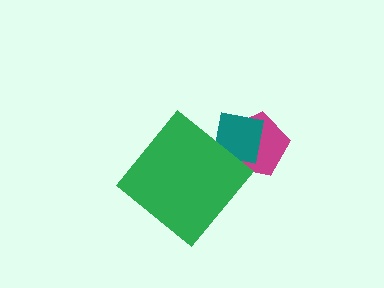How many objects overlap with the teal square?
2 objects overlap with the teal square.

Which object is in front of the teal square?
The green diamond is in front of the teal square.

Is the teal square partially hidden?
Yes, it is partially covered by another shape.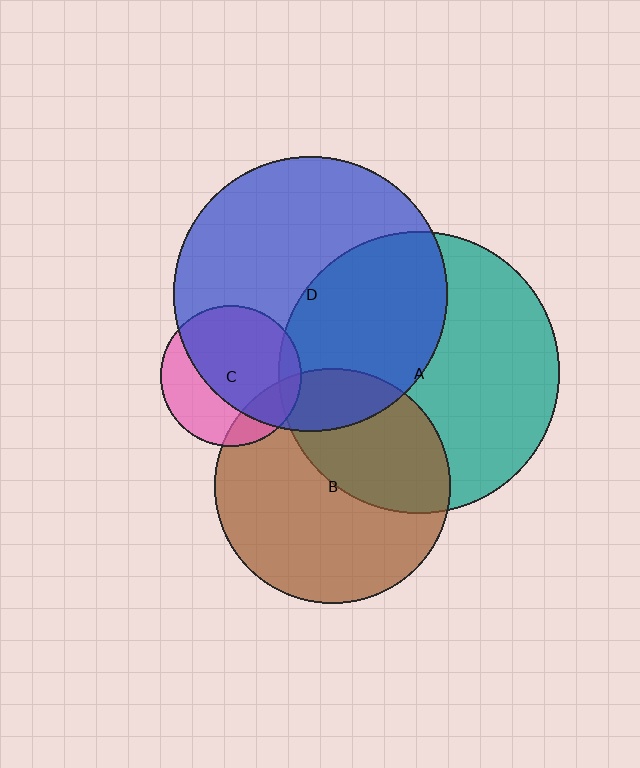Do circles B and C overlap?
Yes.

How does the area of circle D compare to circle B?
Approximately 1.4 times.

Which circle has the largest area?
Circle A (teal).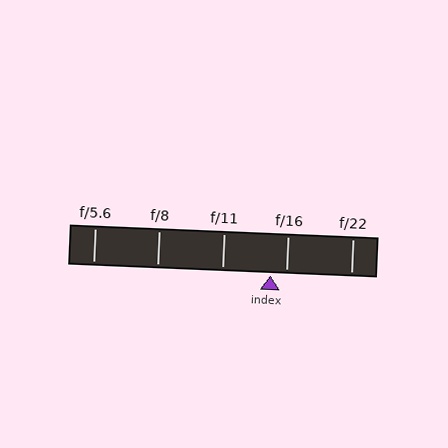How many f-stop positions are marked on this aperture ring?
There are 5 f-stop positions marked.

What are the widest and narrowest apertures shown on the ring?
The widest aperture shown is f/5.6 and the narrowest is f/22.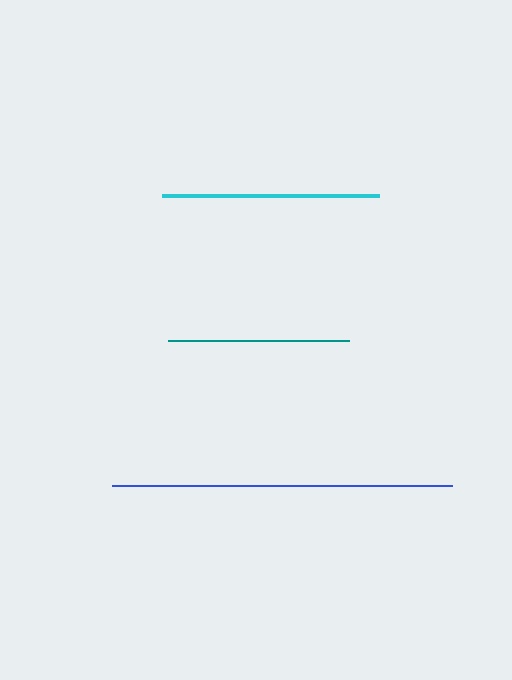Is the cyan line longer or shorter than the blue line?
The blue line is longer than the cyan line.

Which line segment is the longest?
The blue line is the longest at approximately 339 pixels.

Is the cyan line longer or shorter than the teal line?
The cyan line is longer than the teal line.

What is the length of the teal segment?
The teal segment is approximately 182 pixels long.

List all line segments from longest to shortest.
From longest to shortest: blue, cyan, teal.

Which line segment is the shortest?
The teal line is the shortest at approximately 182 pixels.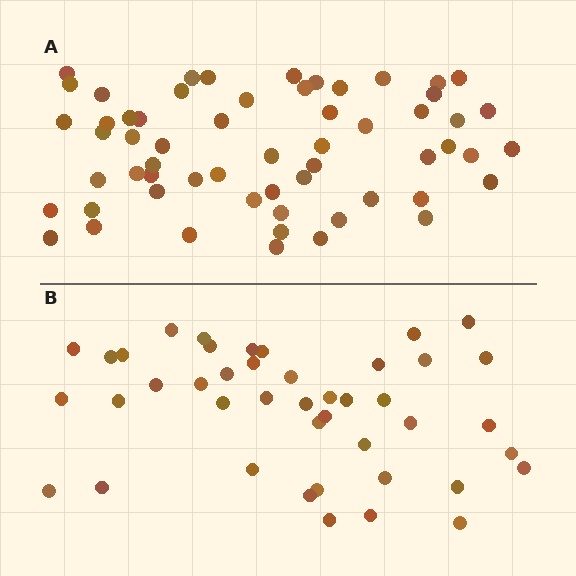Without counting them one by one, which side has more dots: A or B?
Region A (the top region) has more dots.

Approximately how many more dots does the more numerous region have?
Region A has approximately 15 more dots than region B.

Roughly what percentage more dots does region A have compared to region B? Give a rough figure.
About 35% more.